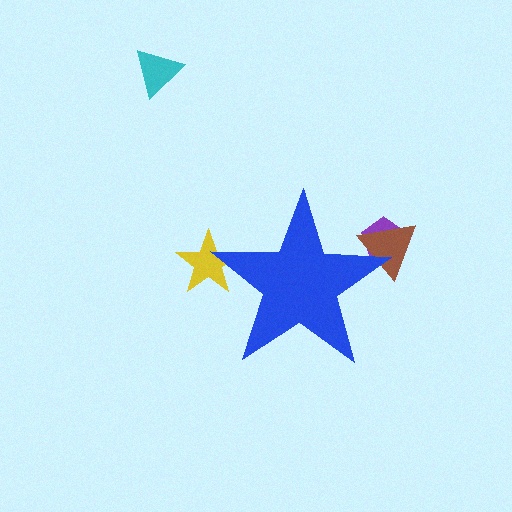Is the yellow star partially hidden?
Yes, the yellow star is partially hidden behind the blue star.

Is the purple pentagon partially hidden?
Yes, the purple pentagon is partially hidden behind the blue star.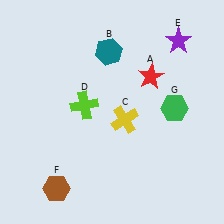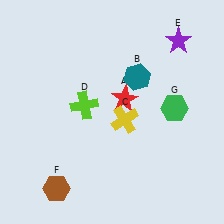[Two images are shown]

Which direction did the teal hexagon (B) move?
The teal hexagon (B) moved right.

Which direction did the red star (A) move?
The red star (A) moved left.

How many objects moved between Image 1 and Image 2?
2 objects moved between the two images.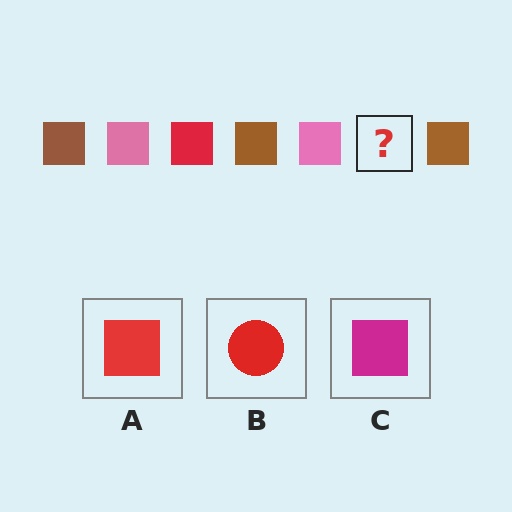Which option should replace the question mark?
Option A.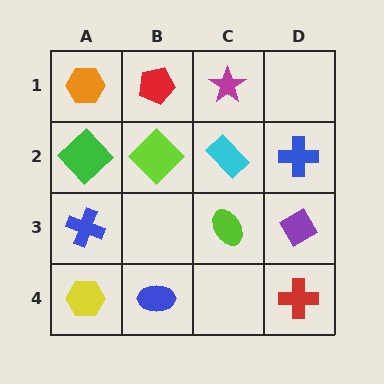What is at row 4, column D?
A red cross.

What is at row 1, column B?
A red pentagon.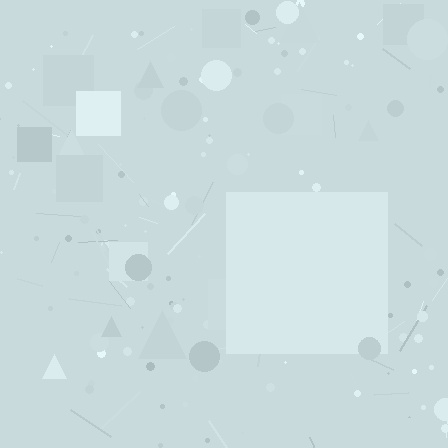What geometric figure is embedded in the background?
A square is embedded in the background.